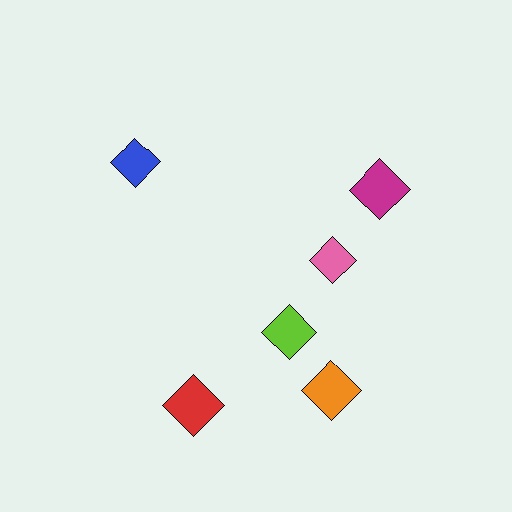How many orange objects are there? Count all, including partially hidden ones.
There is 1 orange object.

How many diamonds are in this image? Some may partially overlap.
There are 6 diamonds.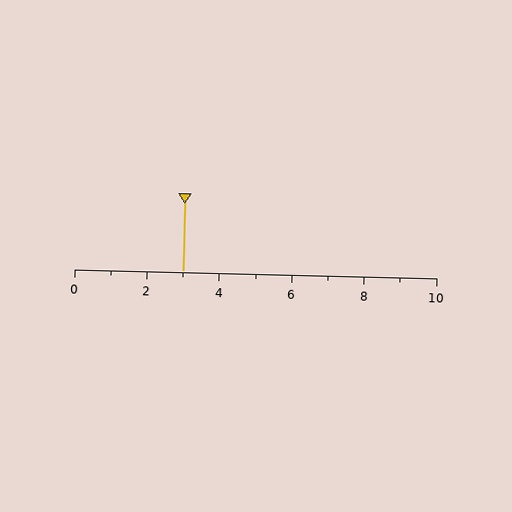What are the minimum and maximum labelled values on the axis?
The axis runs from 0 to 10.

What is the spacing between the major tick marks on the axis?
The major ticks are spaced 2 apart.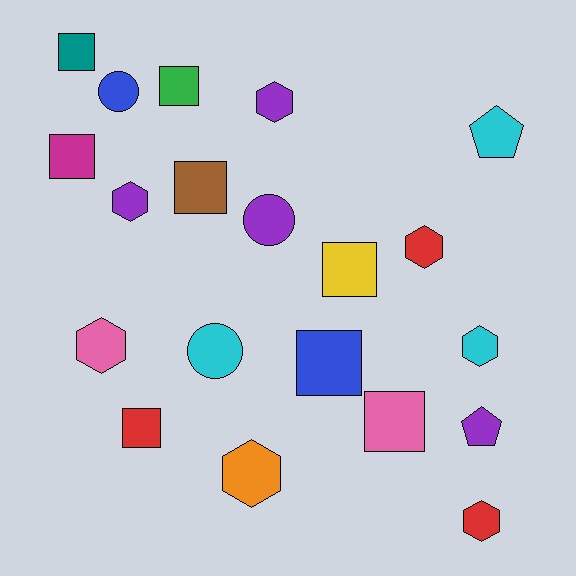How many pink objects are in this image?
There are 2 pink objects.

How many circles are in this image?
There are 3 circles.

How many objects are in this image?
There are 20 objects.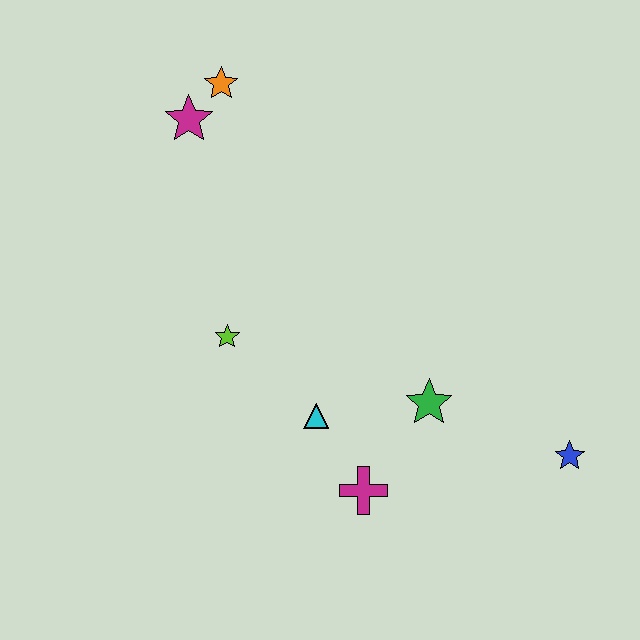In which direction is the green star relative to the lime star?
The green star is to the right of the lime star.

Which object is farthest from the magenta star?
The blue star is farthest from the magenta star.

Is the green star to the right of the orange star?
Yes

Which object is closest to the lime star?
The cyan triangle is closest to the lime star.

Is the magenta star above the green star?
Yes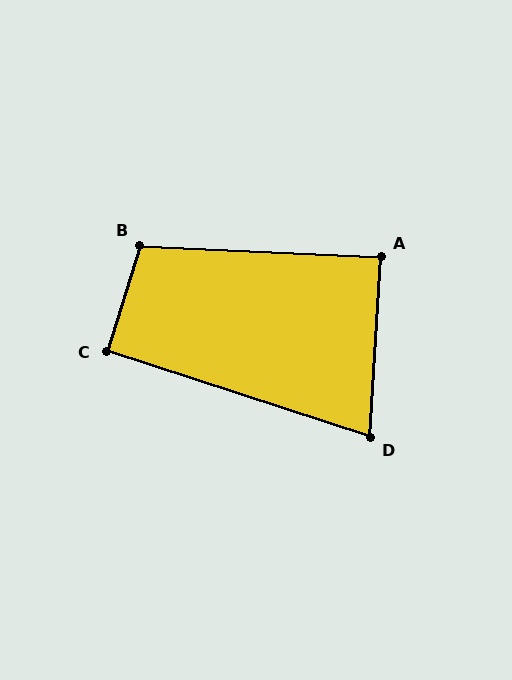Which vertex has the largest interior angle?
B, at approximately 105 degrees.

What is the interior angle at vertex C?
Approximately 91 degrees (approximately right).